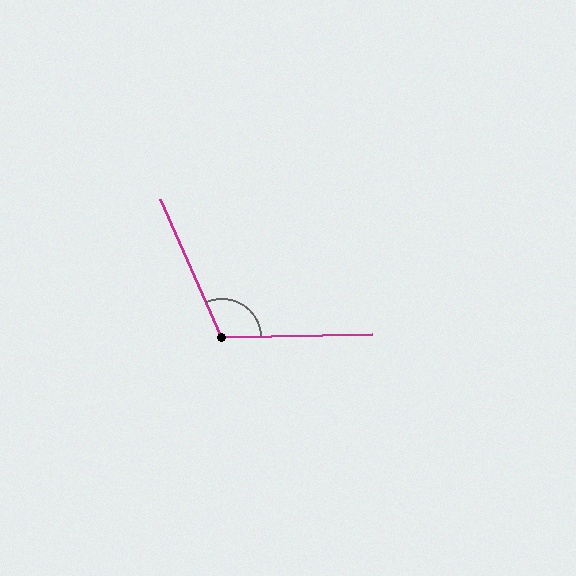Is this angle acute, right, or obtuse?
It is obtuse.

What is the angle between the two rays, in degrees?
Approximately 113 degrees.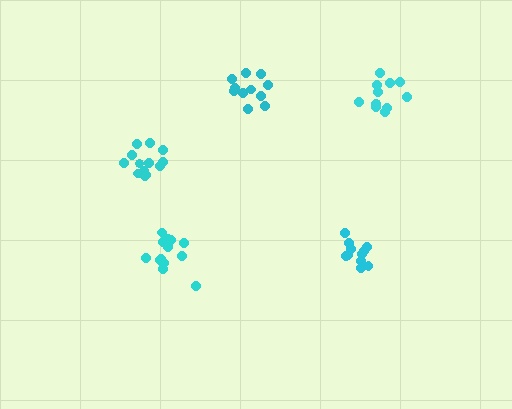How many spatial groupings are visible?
There are 5 spatial groupings.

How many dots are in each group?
Group 1: 11 dots, Group 2: 12 dots, Group 3: 11 dots, Group 4: 15 dots, Group 5: 13 dots (62 total).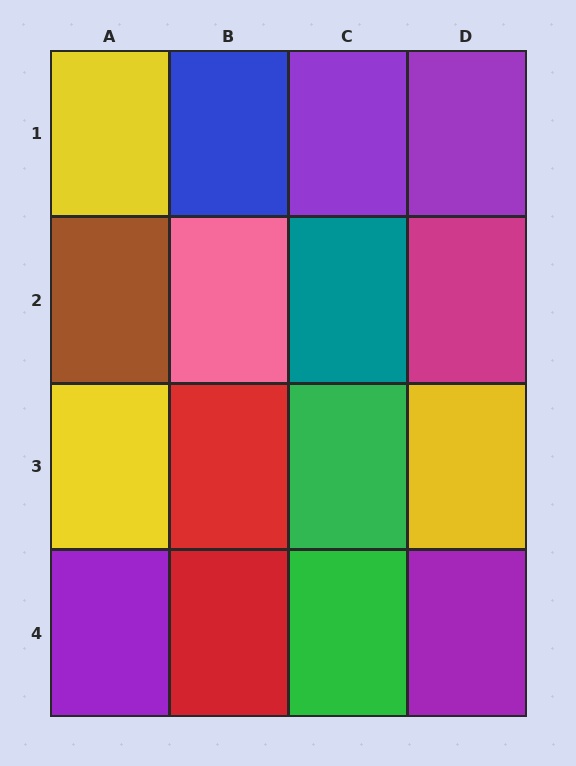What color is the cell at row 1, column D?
Purple.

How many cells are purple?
4 cells are purple.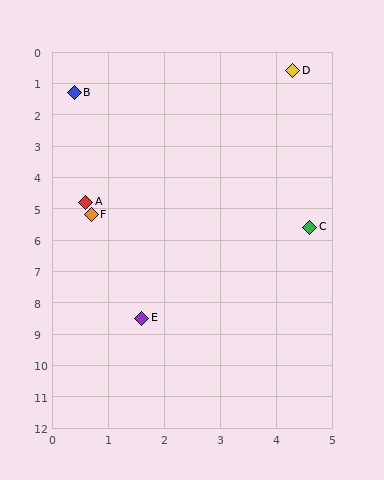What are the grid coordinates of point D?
Point D is at approximately (4.3, 0.6).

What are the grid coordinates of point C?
Point C is at approximately (4.6, 5.6).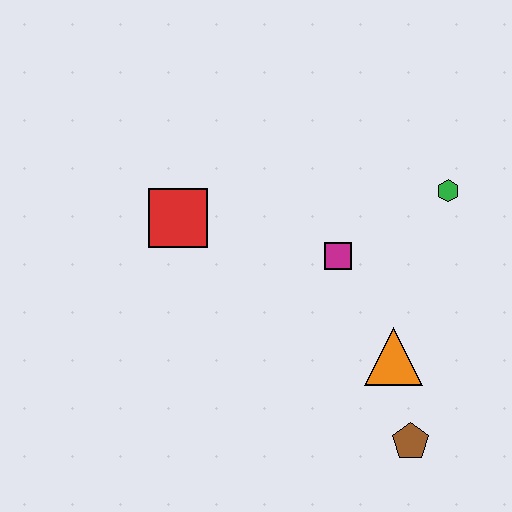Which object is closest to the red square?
The magenta square is closest to the red square.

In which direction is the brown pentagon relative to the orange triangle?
The brown pentagon is below the orange triangle.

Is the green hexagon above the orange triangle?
Yes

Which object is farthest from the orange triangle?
The red square is farthest from the orange triangle.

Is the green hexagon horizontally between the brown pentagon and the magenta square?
No